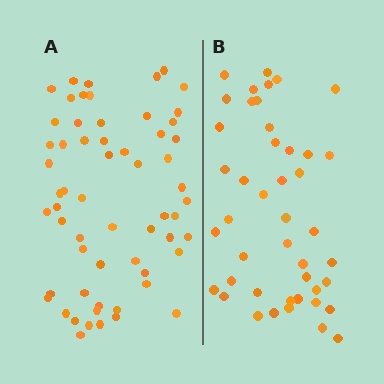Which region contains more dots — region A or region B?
Region A (the left region) has more dots.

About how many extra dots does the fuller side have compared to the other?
Region A has approximately 15 more dots than region B.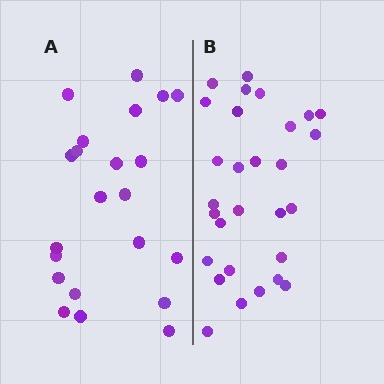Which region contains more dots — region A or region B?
Region B (the right region) has more dots.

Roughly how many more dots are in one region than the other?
Region B has roughly 8 or so more dots than region A.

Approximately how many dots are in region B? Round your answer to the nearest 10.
About 30 dots. (The exact count is 29, which rounds to 30.)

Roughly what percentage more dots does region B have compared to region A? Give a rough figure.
About 30% more.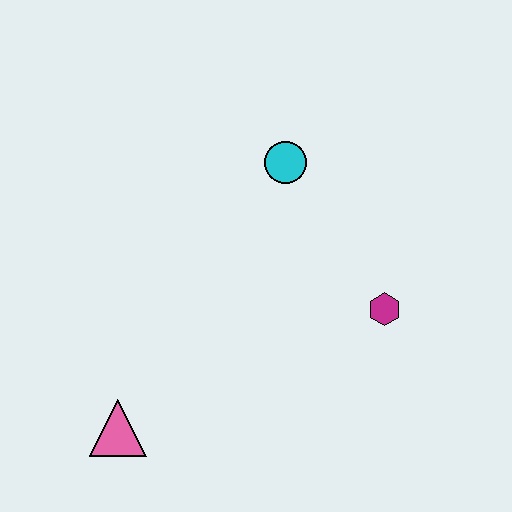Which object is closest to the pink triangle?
The magenta hexagon is closest to the pink triangle.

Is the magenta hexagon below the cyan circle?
Yes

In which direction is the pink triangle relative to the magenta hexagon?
The pink triangle is to the left of the magenta hexagon.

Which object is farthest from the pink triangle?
The cyan circle is farthest from the pink triangle.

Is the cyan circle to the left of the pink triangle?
No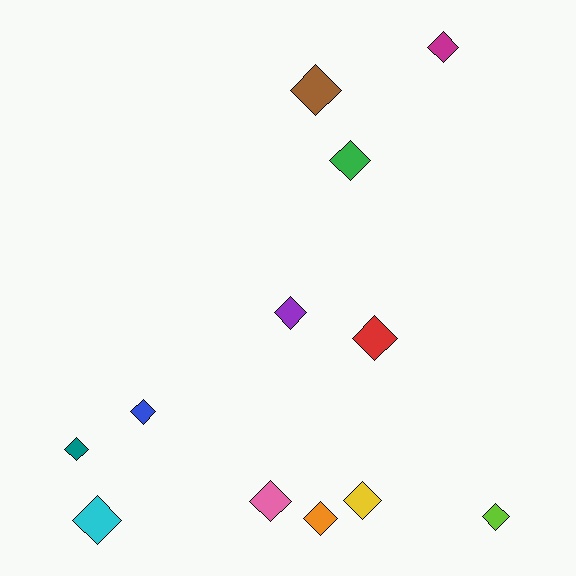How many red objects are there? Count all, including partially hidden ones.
There is 1 red object.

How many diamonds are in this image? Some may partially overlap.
There are 12 diamonds.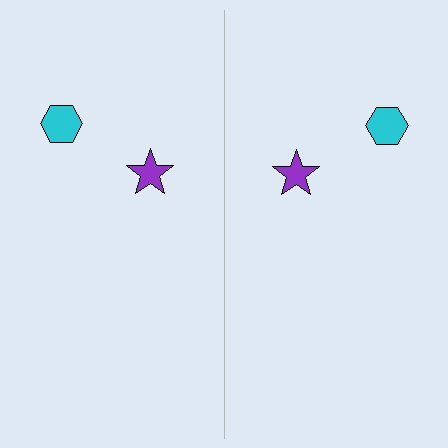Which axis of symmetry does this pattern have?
The pattern has a vertical axis of symmetry running through the center of the image.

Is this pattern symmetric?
Yes, this pattern has bilateral (reflection) symmetry.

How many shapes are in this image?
There are 4 shapes in this image.